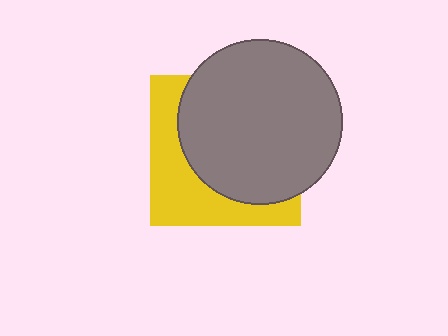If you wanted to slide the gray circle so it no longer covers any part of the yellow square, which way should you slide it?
Slide it toward the upper-right — that is the most direct way to separate the two shapes.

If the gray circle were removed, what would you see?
You would see the complete yellow square.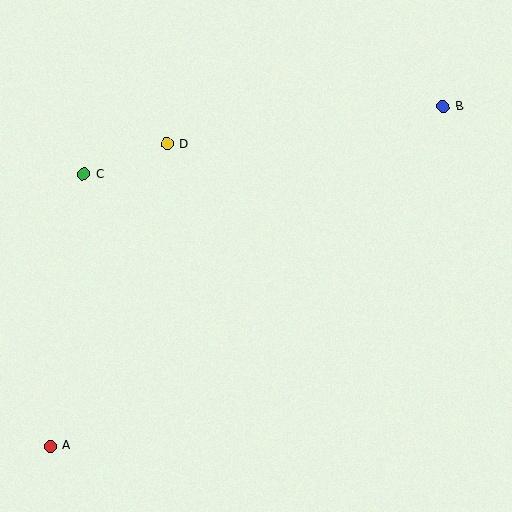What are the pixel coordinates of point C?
Point C is at (84, 174).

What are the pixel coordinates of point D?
Point D is at (167, 144).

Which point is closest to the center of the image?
Point D at (167, 144) is closest to the center.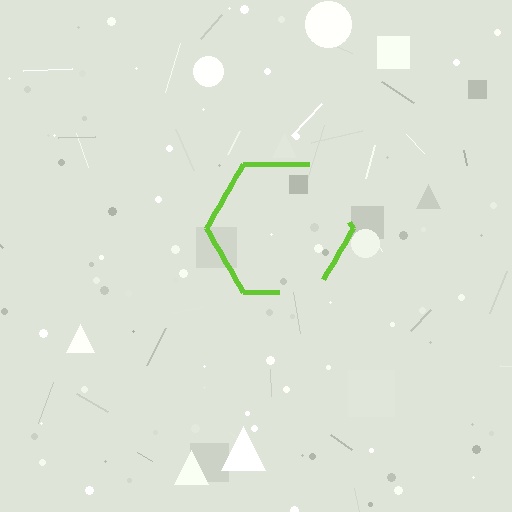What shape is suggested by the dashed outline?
The dashed outline suggests a hexagon.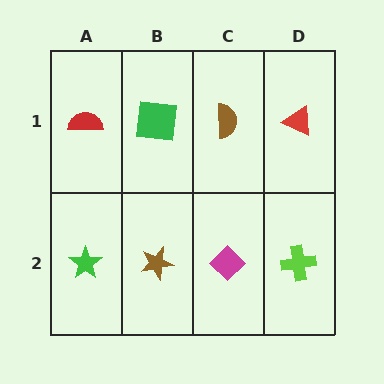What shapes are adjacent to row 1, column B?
A brown star (row 2, column B), a red semicircle (row 1, column A), a brown semicircle (row 1, column C).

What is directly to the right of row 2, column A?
A brown star.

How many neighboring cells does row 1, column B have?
3.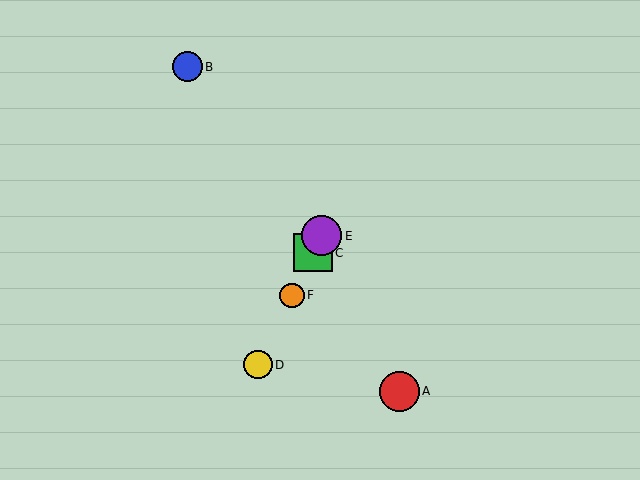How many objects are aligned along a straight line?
4 objects (C, D, E, F) are aligned along a straight line.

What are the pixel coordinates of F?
Object F is at (292, 295).